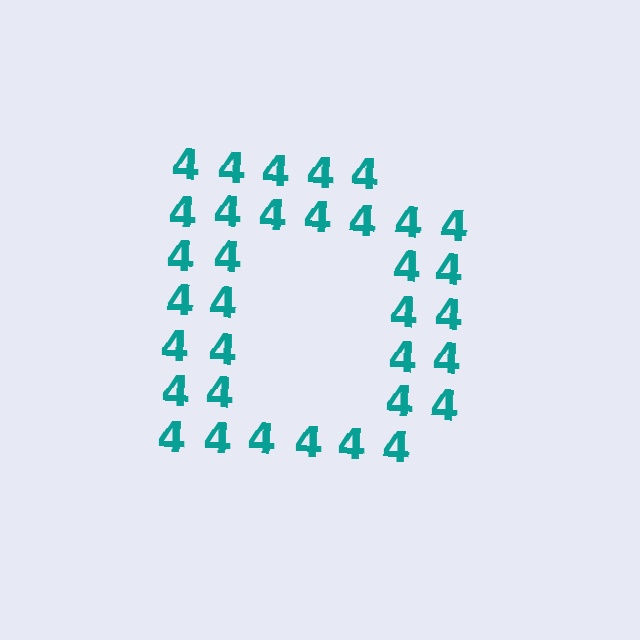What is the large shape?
The large shape is the letter D.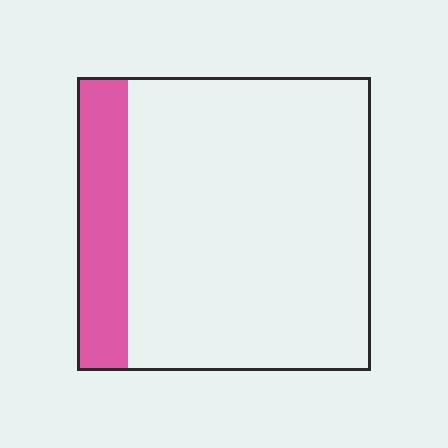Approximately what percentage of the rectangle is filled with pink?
Approximately 15%.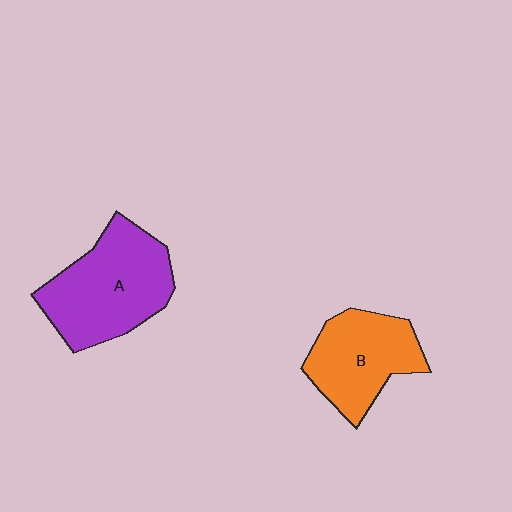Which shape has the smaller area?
Shape B (orange).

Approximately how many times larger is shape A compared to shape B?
Approximately 1.3 times.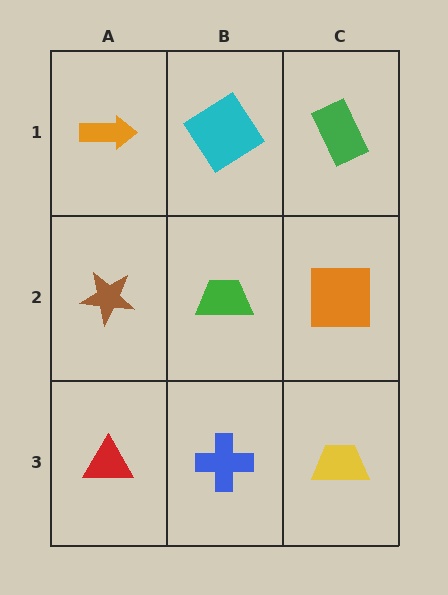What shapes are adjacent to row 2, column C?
A green rectangle (row 1, column C), a yellow trapezoid (row 3, column C), a green trapezoid (row 2, column B).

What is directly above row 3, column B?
A green trapezoid.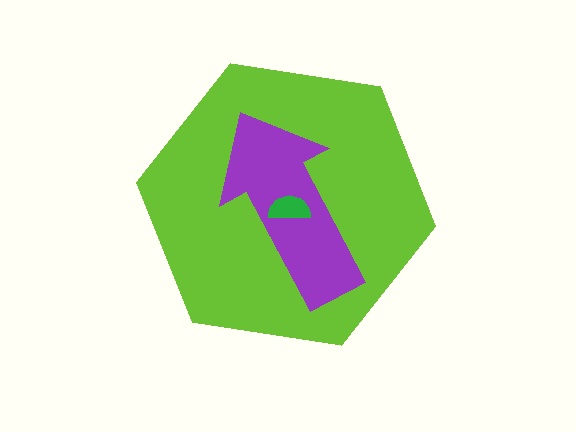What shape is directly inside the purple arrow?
The green semicircle.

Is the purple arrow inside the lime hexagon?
Yes.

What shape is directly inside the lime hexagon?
The purple arrow.